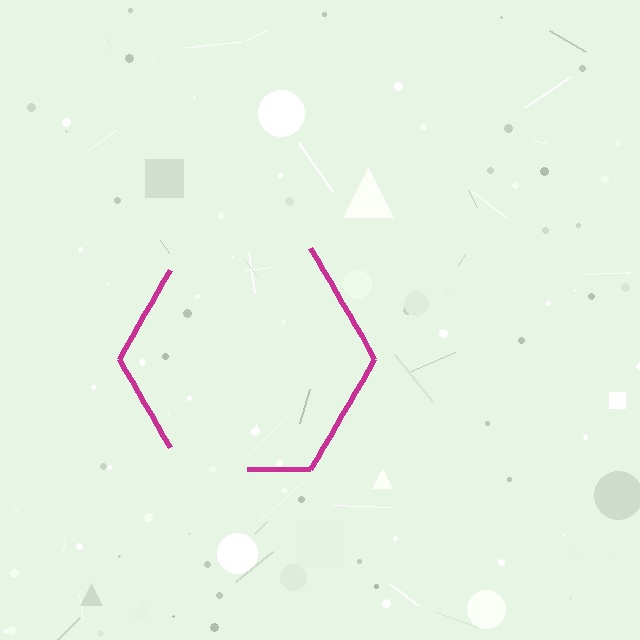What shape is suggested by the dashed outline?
The dashed outline suggests a hexagon.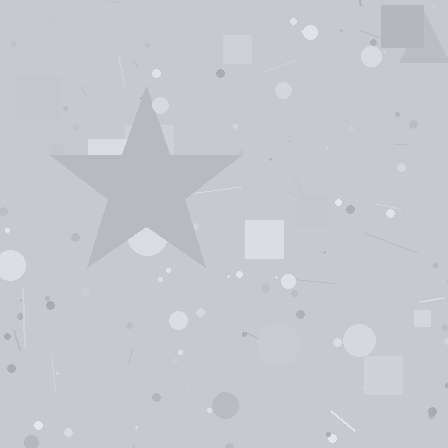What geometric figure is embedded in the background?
A star is embedded in the background.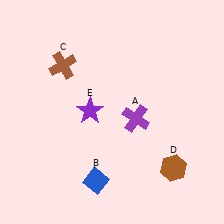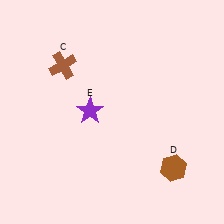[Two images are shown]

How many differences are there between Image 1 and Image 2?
There are 2 differences between the two images.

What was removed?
The blue diamond (B), the purple cross (A) were removed in Image 2.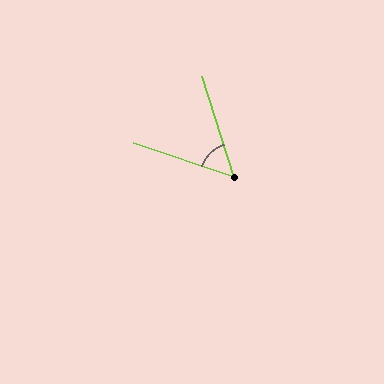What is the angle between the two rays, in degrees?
Approximately 54 degrees.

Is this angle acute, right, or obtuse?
It is acute.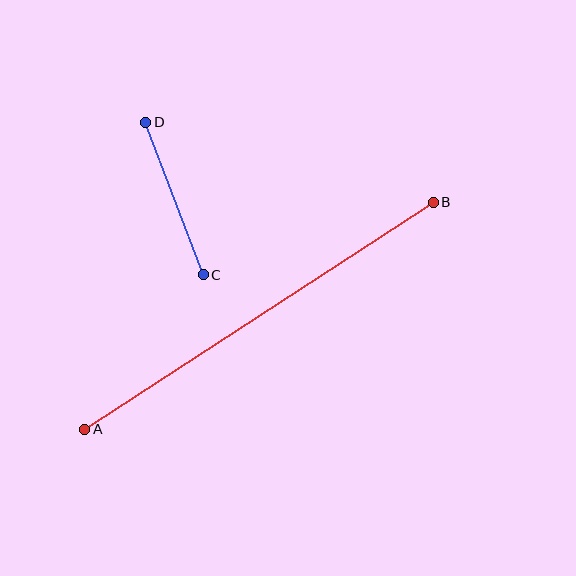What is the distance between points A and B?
The distance is approximately 416 pixels.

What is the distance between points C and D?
The distance is approximately 163 pixels.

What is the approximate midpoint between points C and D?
The midpoint is at approximately (174, 198) pixels.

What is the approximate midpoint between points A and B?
The midpoint is at approximately (259, 316) pixels.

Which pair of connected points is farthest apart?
Points A and B are farthest apart.